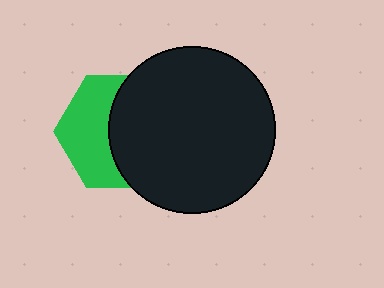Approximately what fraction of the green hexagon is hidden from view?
Roughly 54% of the green hexagon is hidden behind the black circle.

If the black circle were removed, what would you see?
You would see the complete green hexagon.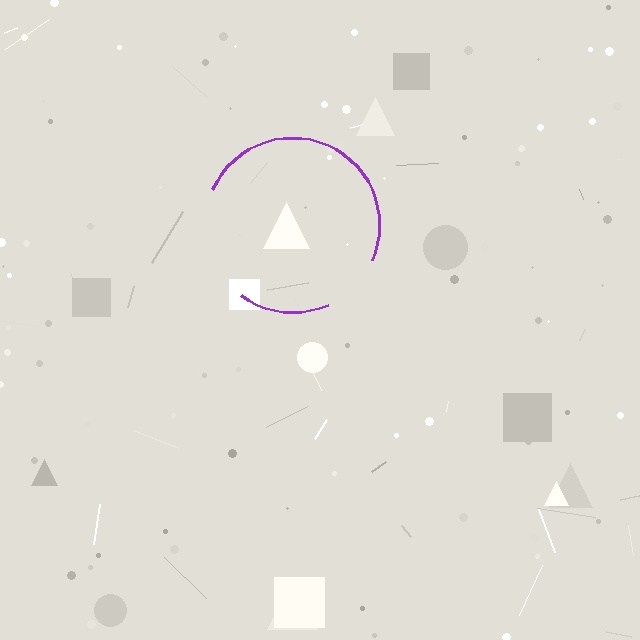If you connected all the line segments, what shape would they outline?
They would outline a circle.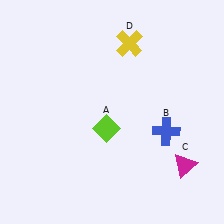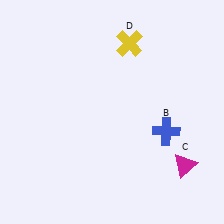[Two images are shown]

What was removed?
The lime diamond (A) was removed in Image 2.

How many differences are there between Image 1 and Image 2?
There is 1 difference between the two images.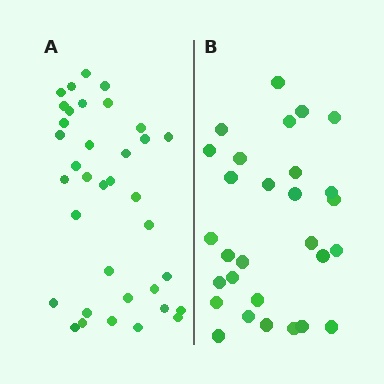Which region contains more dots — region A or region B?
Region A (the left region) has more dots.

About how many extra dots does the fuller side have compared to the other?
Region A has roughly 8 or so more dots than region B.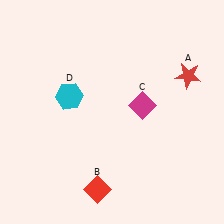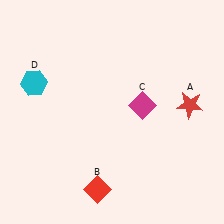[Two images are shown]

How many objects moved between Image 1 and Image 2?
2 objects moved between the two images.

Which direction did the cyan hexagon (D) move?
The cyan hexagon (D) moved left.